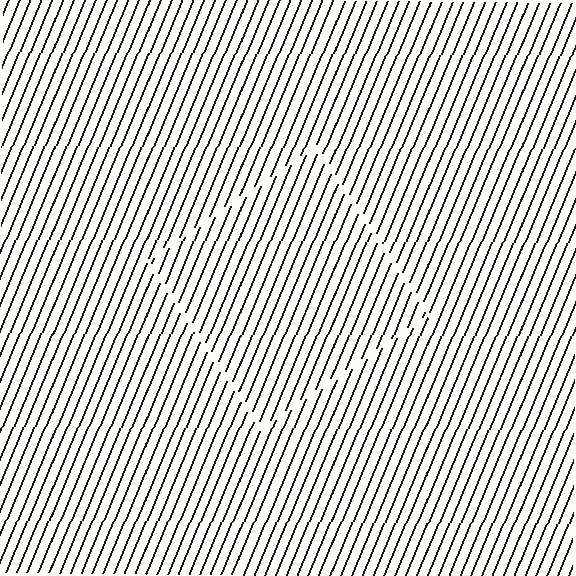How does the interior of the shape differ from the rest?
The interior of the shape contains the same grating, shifted by half a period — the contour is defined by the phase discontinuity where line-ends from the inner and outer gratings abut.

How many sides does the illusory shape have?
4 sides — the line-ends trace a square.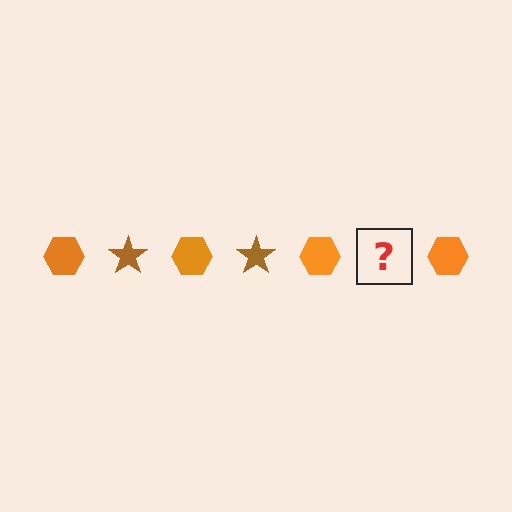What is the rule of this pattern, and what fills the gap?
The rule is that the pattern alternates between orange hexagon and brown star. The gap should be filled with a brown star.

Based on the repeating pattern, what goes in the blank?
The blank should be a brown star.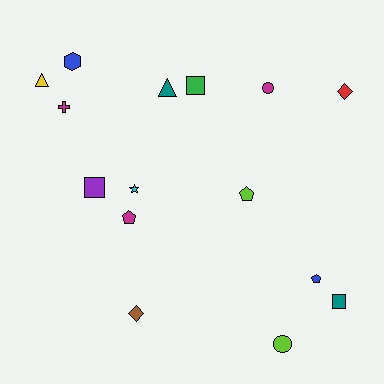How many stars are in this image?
There is 1 star.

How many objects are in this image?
There are 15 objects.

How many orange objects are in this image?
There are no orange objects.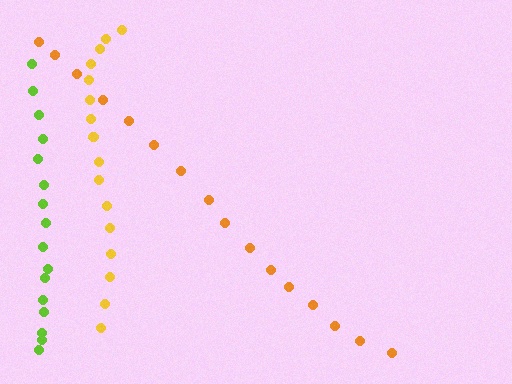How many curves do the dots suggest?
There are 3 distinct paths.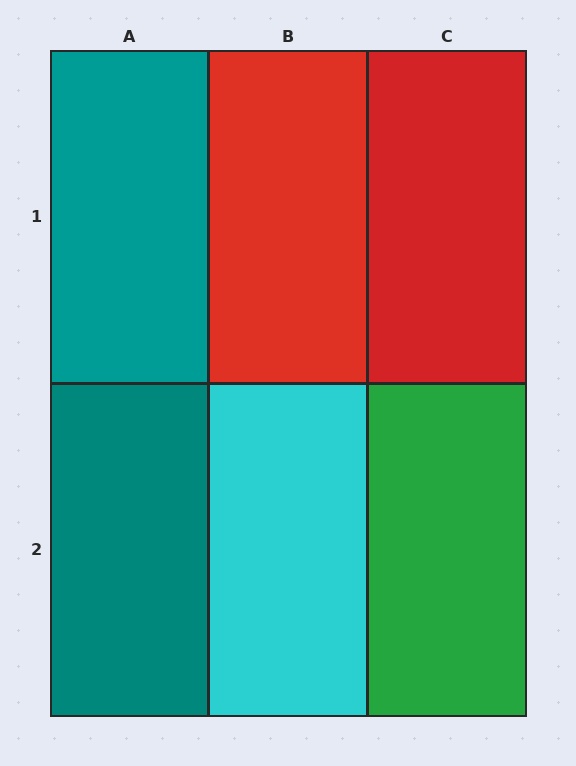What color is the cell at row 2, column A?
Teal.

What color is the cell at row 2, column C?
Green.